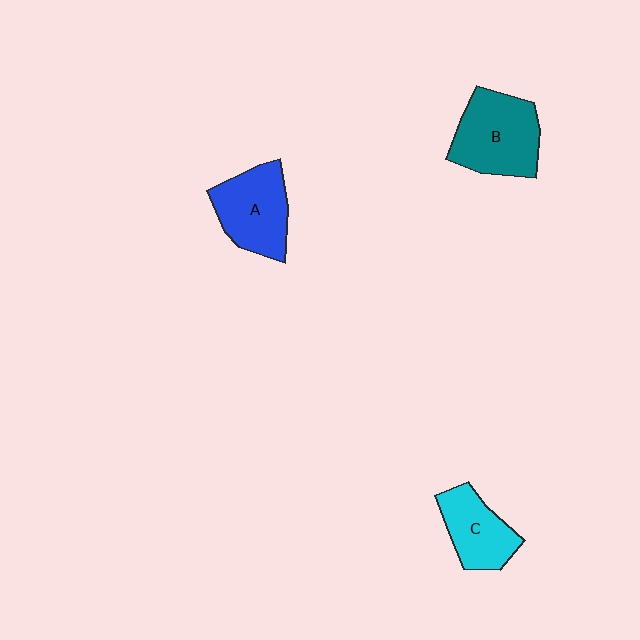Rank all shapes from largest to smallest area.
From largest to smallest: B (teal), A (blue), C (cyan).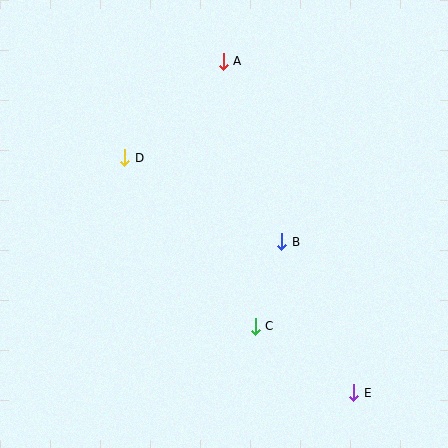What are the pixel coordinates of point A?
Point A is at (223, 61).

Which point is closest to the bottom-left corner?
Point C is closest to the bottom-left corner.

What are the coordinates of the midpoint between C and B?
The midpoint between C and B is at (268, 284).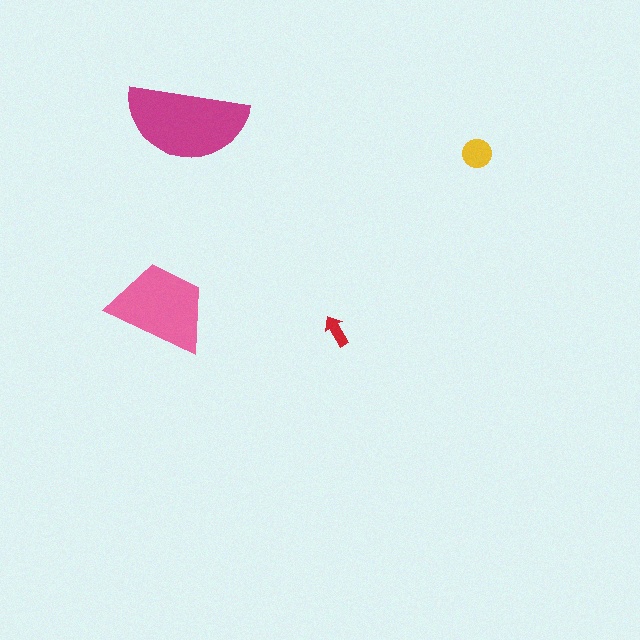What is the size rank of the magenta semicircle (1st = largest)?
1st.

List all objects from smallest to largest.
The red arrow, the yellow circle, the pink trapezoid, the magenta semicircle.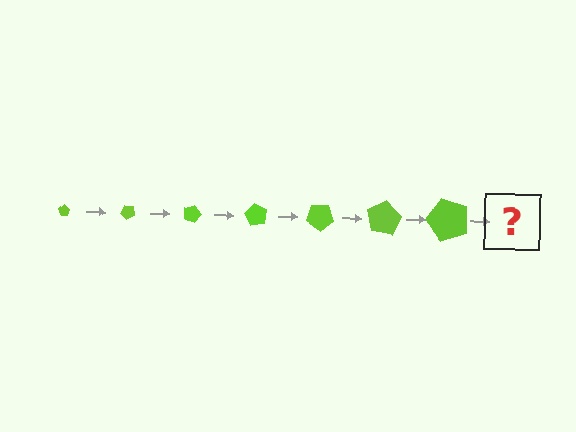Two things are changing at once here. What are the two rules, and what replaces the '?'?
The two rules are that the pentagon grows larger each step and it rotates 45 degrees each step. The '?' should be a pentagon, larger than the previous one and rotated 315 degrees from the start.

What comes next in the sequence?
The next element should be a pentagon, larger than the previous one and rotated 315 degrees from the start.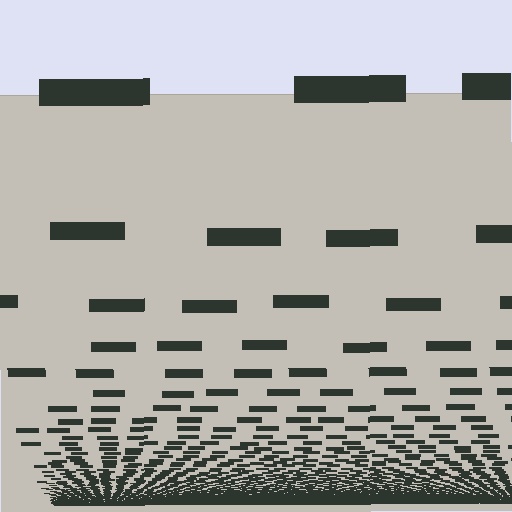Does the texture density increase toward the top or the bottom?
Density increases toward the bottom.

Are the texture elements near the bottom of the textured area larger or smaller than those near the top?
Smaller. The gradient is inverted — elements near the bottom are smaller and denser.